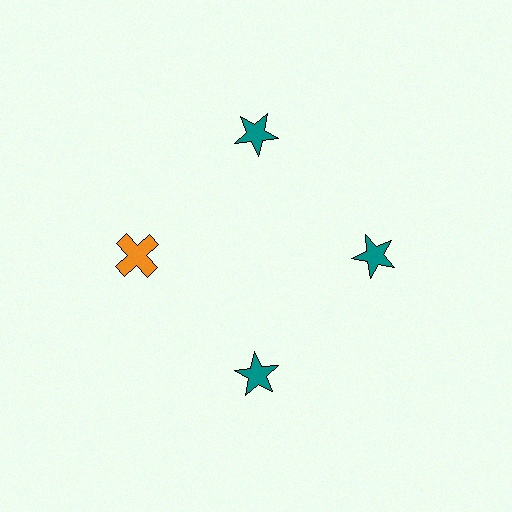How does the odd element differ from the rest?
It differs in both color (orange instead of teal) and shape (cross instead of star).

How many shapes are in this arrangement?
There are 4 shapes arranged in a ring pattern.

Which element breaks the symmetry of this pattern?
The orange cross at roughly the 9 o'clock position breaks the symmetry. All other shapes are teal stars.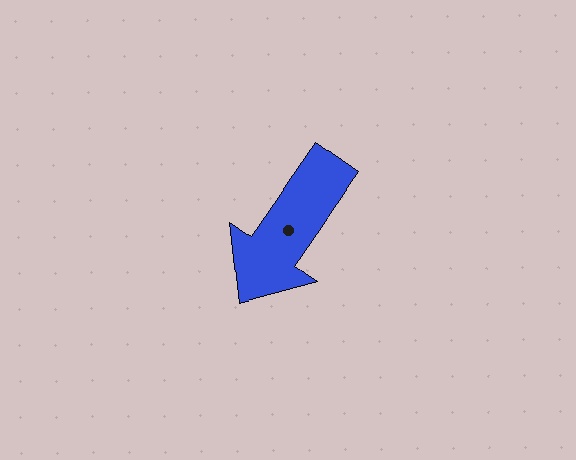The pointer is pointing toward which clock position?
Roughly 7 o'clock.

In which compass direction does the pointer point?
Southwest.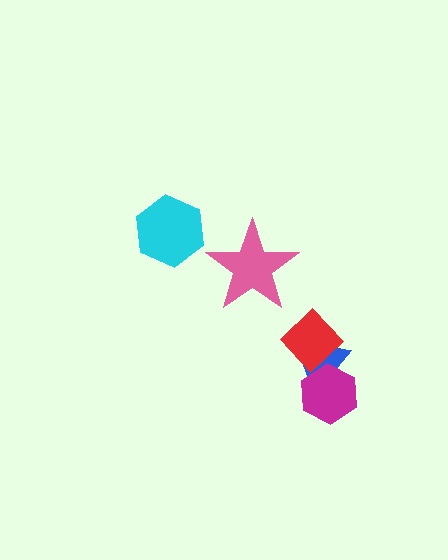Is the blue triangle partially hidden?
Yes, it is partially covered by another shape.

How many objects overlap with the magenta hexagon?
1 object overlaps with the magenta hexagon.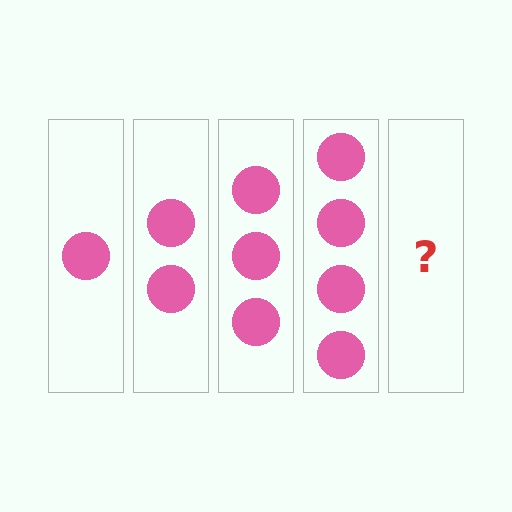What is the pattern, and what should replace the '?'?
The pattern is that each step adds one more circle. The '?' should be 5 circles.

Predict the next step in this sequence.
The next step is 5 circles.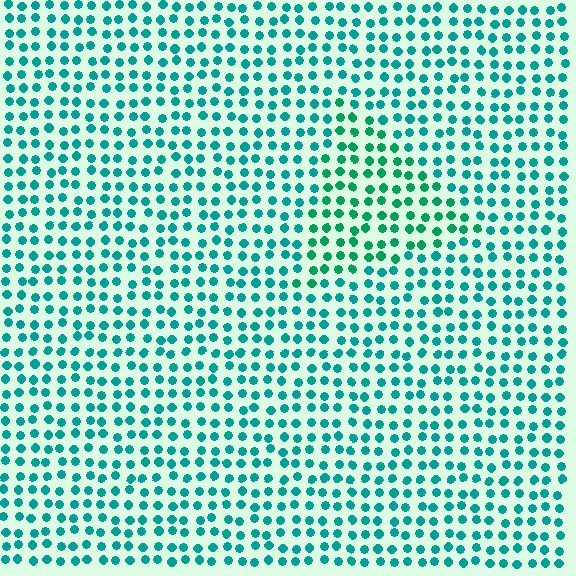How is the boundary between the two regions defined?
The boundary is defined purely by a slight shift in hue (about 22 degrees). Spacing, size, and orientation are identical on both sides.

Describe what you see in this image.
The image is filled with small teal elements in a uniform arrangement. A triangle-shaped region is visible where the elements are tinted to a slightly different hue, forming a subtle color boundary.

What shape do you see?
I see a triangle.